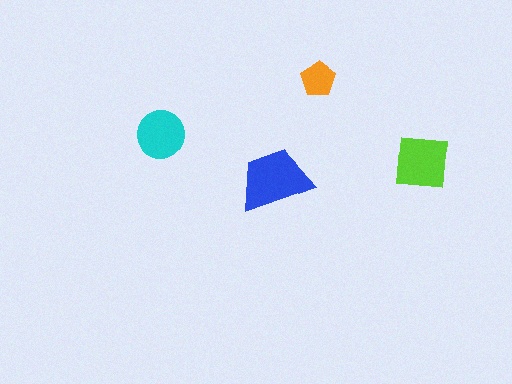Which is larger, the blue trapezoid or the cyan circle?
The blue trapezoid.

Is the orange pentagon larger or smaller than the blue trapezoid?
Smaller.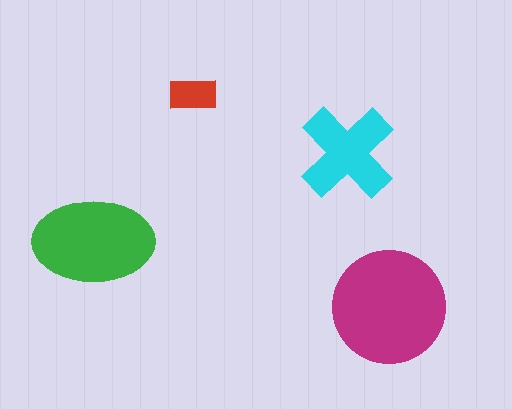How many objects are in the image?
There are 4 objects in the image.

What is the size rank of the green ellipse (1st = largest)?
2nd.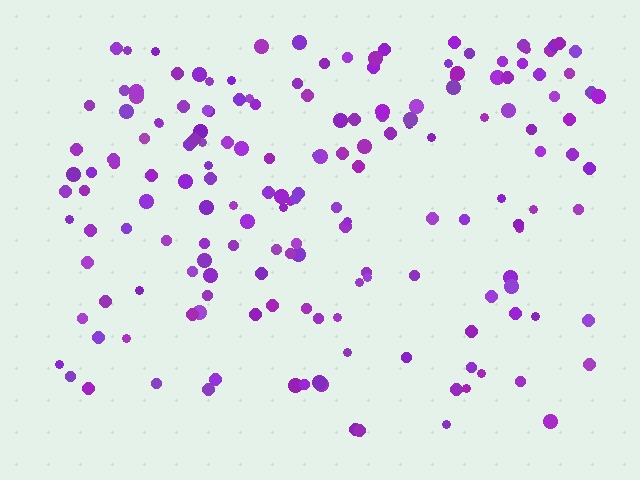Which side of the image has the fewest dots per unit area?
The bottom.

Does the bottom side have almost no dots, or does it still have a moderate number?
Still a moderate number, just noticeably fewer than the top.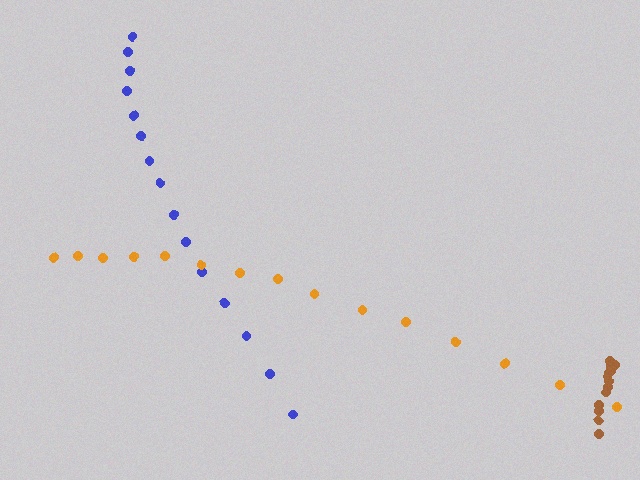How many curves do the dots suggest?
There are 3 distinct paths.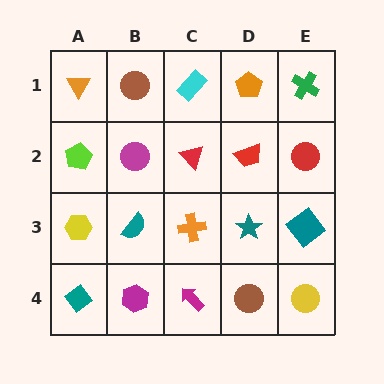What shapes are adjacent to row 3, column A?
A lime pentagon (row 2, column A), a teal diamond (row 4, column A), a teal semicircle (row 3, column B).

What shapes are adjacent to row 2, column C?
A cyan rectangle (row 1, column C), an orange cross (row 3, column C), a magenta circle (row 2, column B), a red trapezoid (row 2, column D).